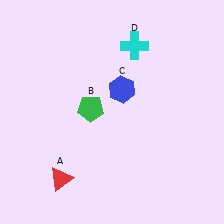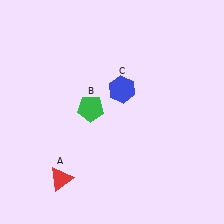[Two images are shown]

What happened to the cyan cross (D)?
The cyan cross (D) was removed in Image 2. It was in the top-right area of Image 1.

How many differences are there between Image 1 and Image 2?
There is 1 difference between the two images.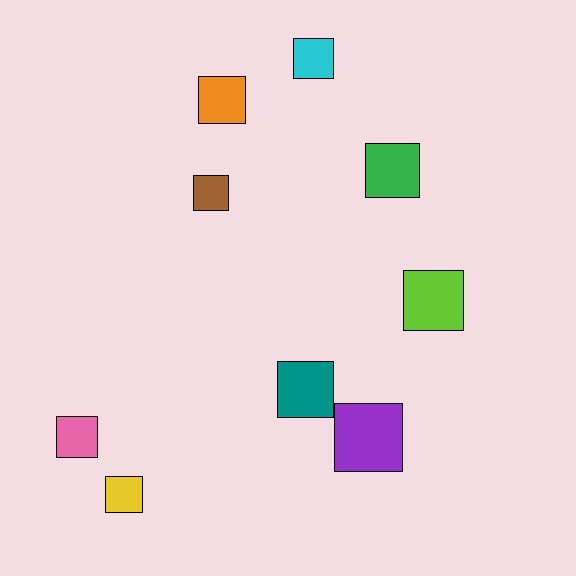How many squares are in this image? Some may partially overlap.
There are 9 squares.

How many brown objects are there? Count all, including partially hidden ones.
There is 1 brown object.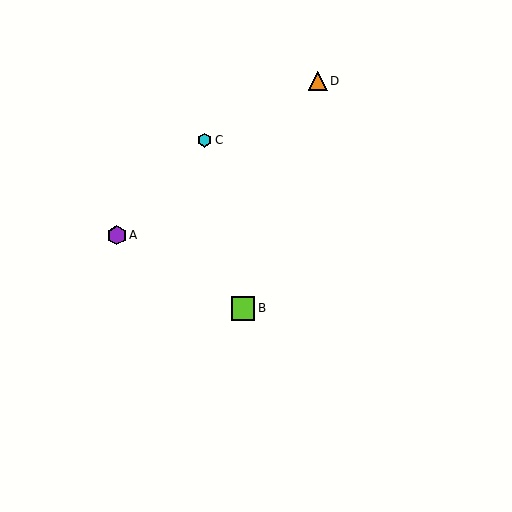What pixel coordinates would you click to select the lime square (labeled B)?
Click at (243, 308) to select the lime square B.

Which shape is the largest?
The lime square (labeled B) is the largest.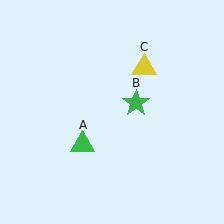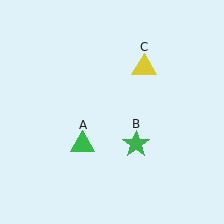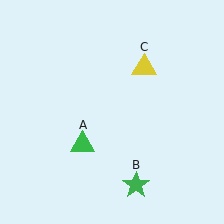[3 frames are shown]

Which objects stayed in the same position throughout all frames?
Green triangle (object A) and yellow triangle (object C) remained stationary.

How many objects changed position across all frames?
1 object changed position: green star (object B).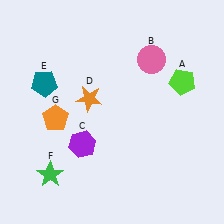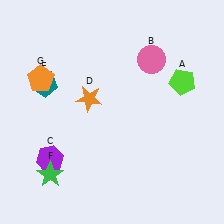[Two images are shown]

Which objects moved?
The objects that moved are: the purple hexagon (C), the orange pentagon (G).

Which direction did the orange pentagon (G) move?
The orange pentagon (G) moved up.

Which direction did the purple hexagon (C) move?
The purple hexagon (C) moved left.